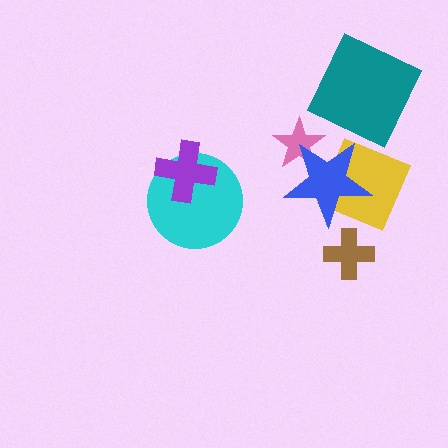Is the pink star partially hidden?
Yes, it is partially covered by another shape.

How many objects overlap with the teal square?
0 objects overlap with the teal square.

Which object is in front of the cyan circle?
The purple cross is in front of the cyan circle.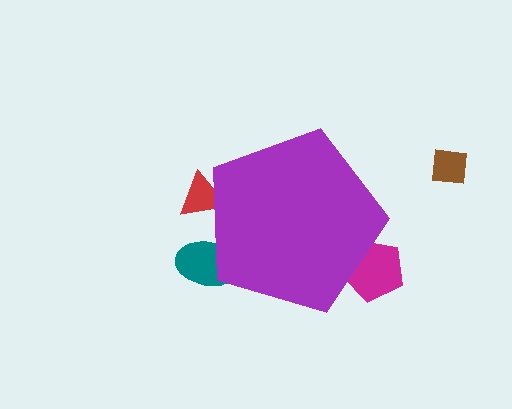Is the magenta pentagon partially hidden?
Yes, the magenta pentagon is partially hidden behind the purple pentagon.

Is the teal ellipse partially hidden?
Yes, the teal ellipse is partially hidden behind the purple pentagon.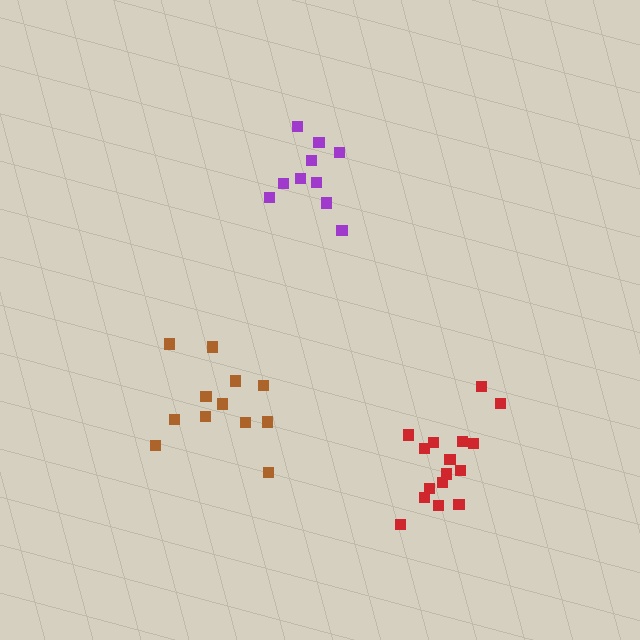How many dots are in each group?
Group 1: 12 dots, Group 2: 16 dots, Group 3: 10 dots (38 total).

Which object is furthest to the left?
The brown cluster is leftmost.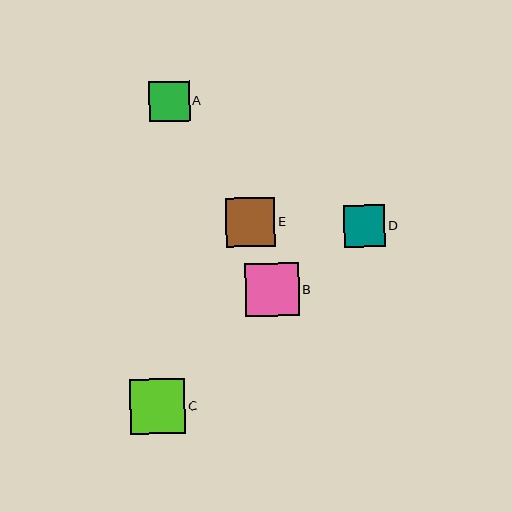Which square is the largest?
Square C is the largest with a size of approximately 55 pixels.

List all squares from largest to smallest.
From largest to smallest: C, B, E, D, A.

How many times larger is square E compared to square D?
Square E is approximately 1.2 times the size of square D.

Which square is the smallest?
Square A is the smallest with a size of approximately 41 pixels.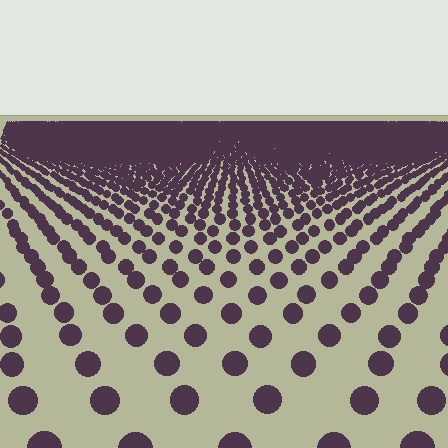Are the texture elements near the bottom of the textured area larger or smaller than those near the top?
Larger. Near the bottom, elements are closer to the viewer and appear at a bigger on-screen size.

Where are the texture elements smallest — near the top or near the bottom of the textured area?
Near the top.